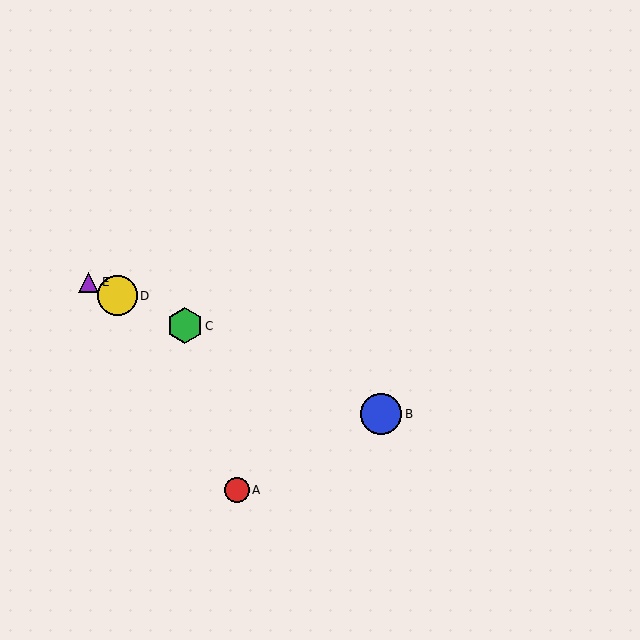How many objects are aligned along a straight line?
4 objects (B, C, D, E) are aligned along a straight line.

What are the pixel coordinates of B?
Object B is at (381, 414).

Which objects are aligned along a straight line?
Objects B, C, D, E are aligned along a straight line.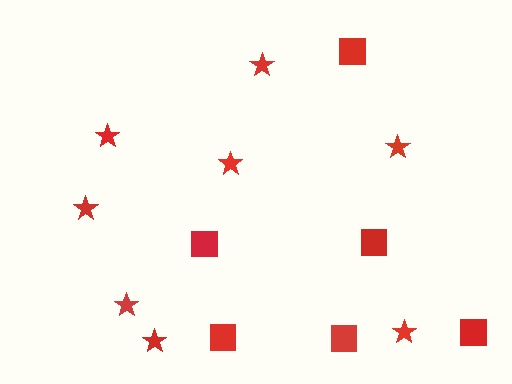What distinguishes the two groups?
There are 2 groups: one group of squares (6) and one group of stars (8).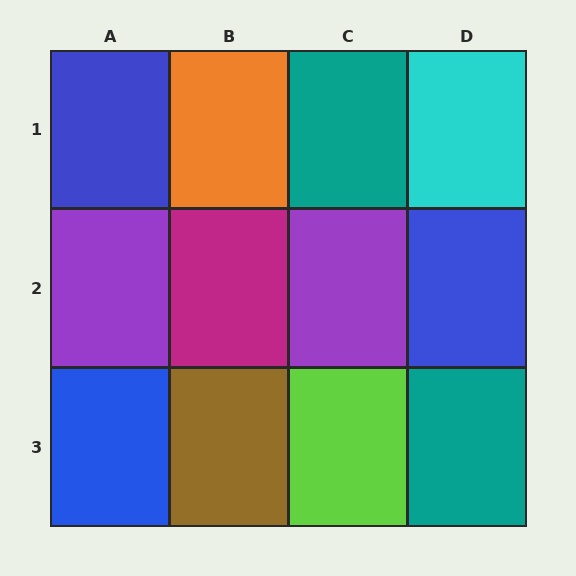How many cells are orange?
1 cell is orange.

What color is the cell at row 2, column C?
Purple.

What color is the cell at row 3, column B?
Brown.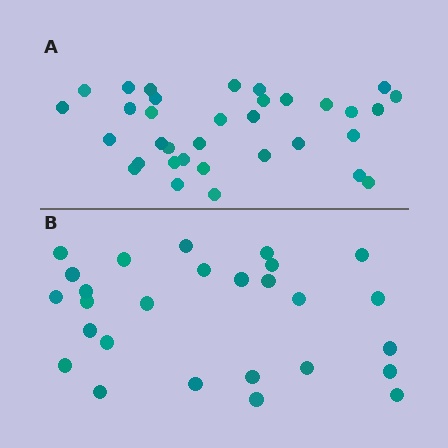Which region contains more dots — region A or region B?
Region A (the top region) has more dots.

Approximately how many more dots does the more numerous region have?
Region A has roughly 8 or so more dots than region B.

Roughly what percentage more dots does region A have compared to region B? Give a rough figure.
About 25% more.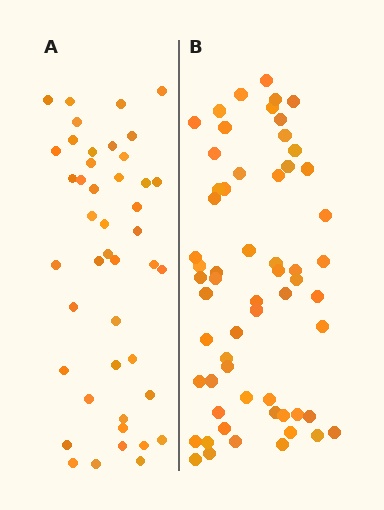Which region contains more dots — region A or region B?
Region B (the right region) has more dots.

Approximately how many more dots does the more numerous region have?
Region B has approximately 15 more dots than region A.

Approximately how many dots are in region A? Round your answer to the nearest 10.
About 40 dots. (The exact count is 44, which rounds to 40.)